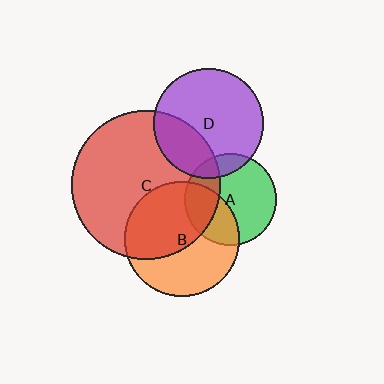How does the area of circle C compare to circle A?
Approximately 2.6 times.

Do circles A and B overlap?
Yes.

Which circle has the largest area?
Circle C (red).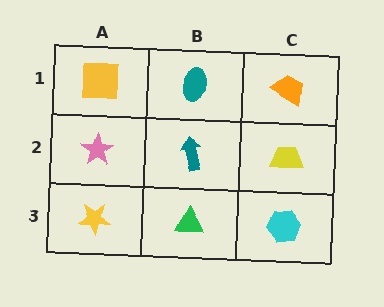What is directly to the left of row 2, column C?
A teal arrow.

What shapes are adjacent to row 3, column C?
A yellow trapezoid (row 2, column C), a green triangle (row 3, column B).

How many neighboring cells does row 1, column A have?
2.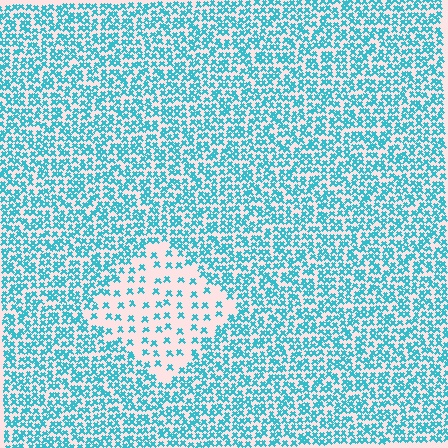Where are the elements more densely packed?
The elements are more densely packed outside the diamond boundary.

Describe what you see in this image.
The image contains small cyan elements arranged at two different densities. A diamond-shaped region is visible where the elements are less densely packed than the surrounding area.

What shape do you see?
I see a diamond.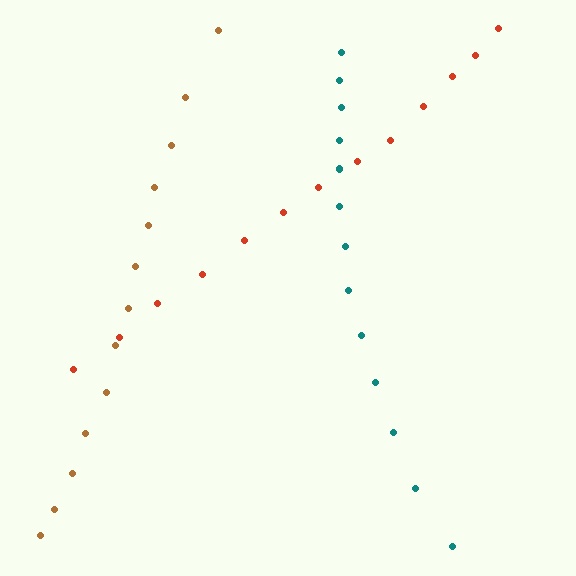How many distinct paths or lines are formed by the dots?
There are 3 distinct paths.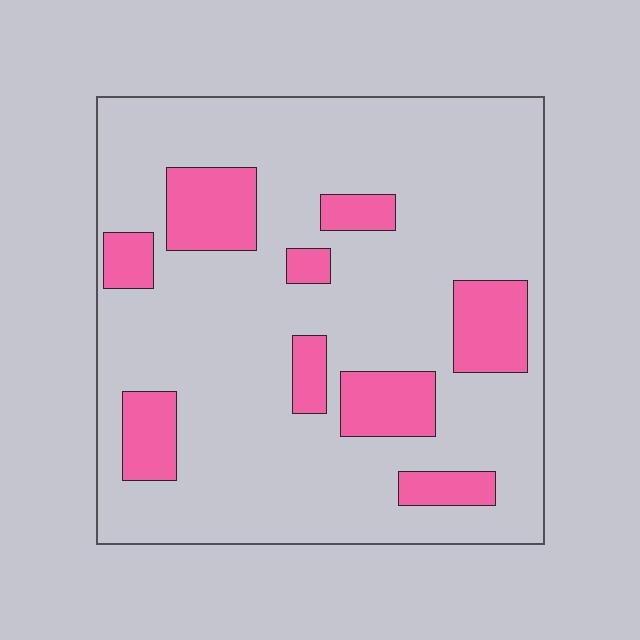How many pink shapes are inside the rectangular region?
9.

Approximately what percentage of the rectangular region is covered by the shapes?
Approximately 20%.